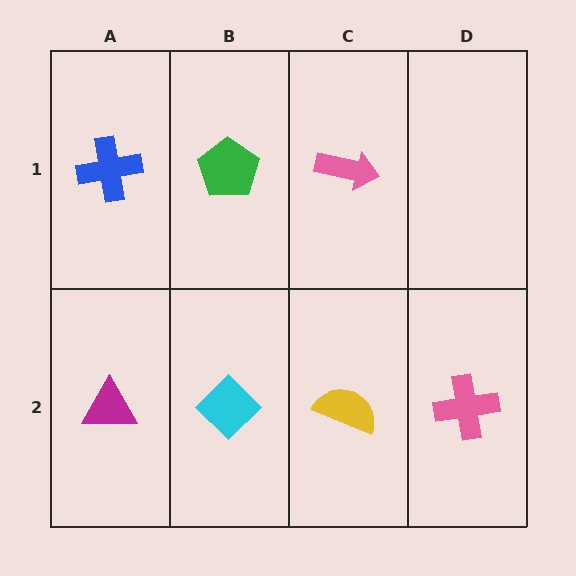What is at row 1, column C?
A pink arrow.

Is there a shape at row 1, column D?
No, that cell is empty.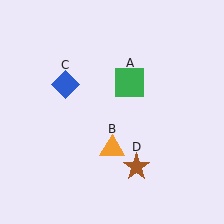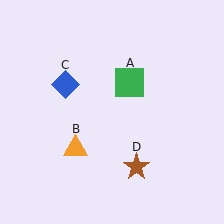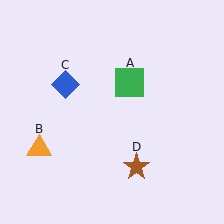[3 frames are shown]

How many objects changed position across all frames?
1 object changed position: orange triangle (object B).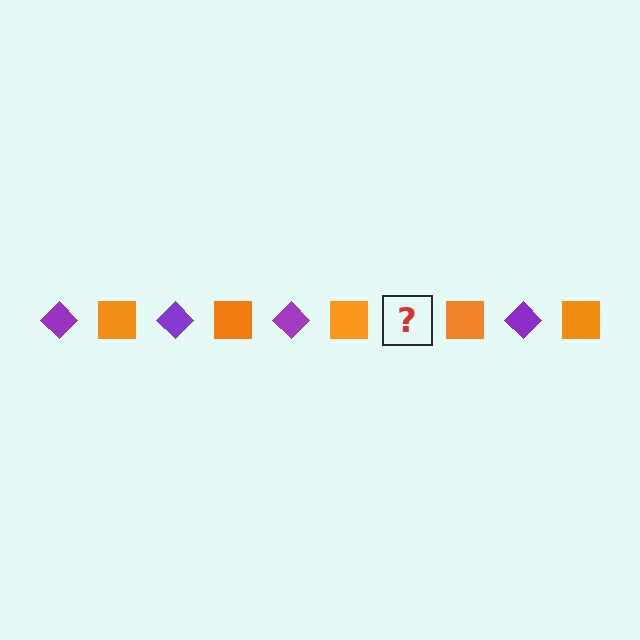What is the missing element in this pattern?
The missing element is a purple diamond.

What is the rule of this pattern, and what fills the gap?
The rule is that the pattern alternates between purple diamond and orange square. The gap should be filled with a purple diamond.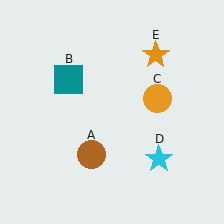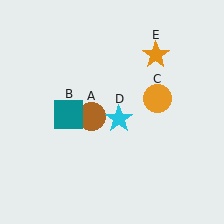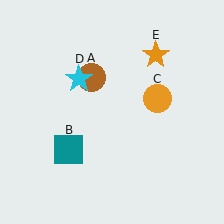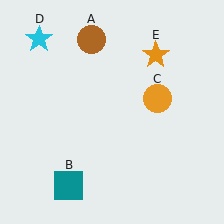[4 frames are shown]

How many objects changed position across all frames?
3 objects changed position: brown circle (object A), teal square (object B), cyan star (object D).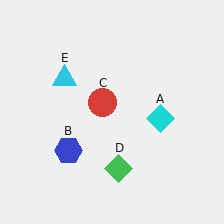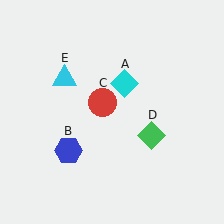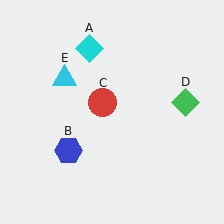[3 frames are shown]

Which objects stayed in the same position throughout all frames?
Blue hexagon (object B) and red circle (object C) and cyan triangle (object E) remained stationary.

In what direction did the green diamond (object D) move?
The green diamond (object D) moved up and to the right.